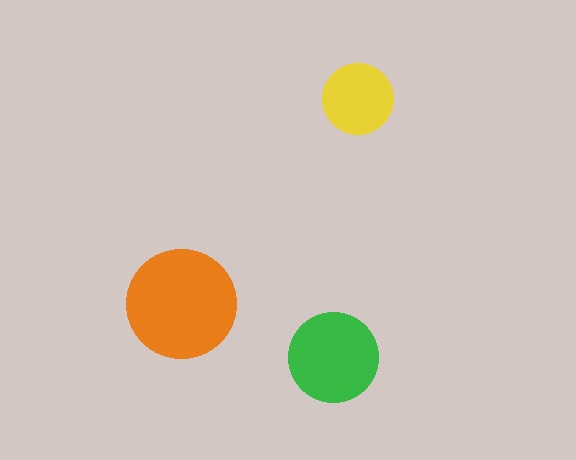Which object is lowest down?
The green circle is bottommost.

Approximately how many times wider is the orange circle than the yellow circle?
About 1.5 times wider.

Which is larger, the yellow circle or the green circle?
The green one.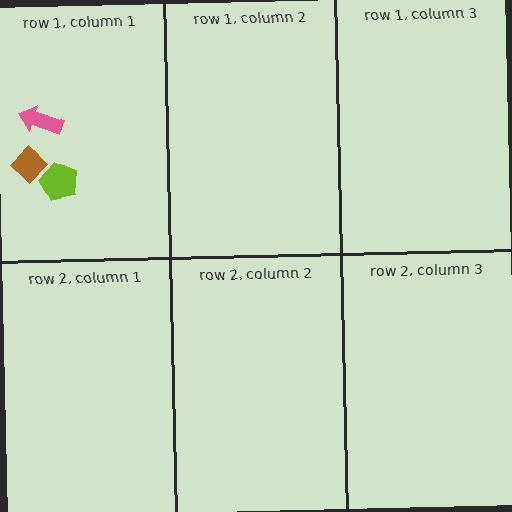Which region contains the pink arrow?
The row 1, column 1 region.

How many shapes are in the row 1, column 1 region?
3.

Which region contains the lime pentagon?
The row 1, column 1 region.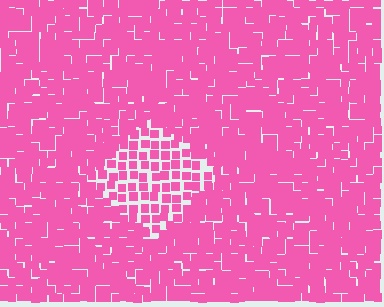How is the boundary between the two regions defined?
The boundary is defined by a change in element density (approximately 1.8x ratio). All elements are the same color, size, and shape.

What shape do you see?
I see a diamond.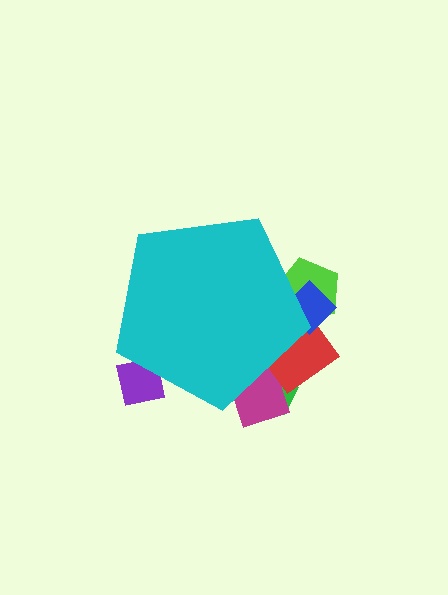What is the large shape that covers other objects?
A cyan pentagon.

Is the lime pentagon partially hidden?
Yes, the lime pentagon is partially hidden behind the cyan pentagon.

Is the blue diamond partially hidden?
Yes, the blue diamond is partially hidden behind the cyan pentagon.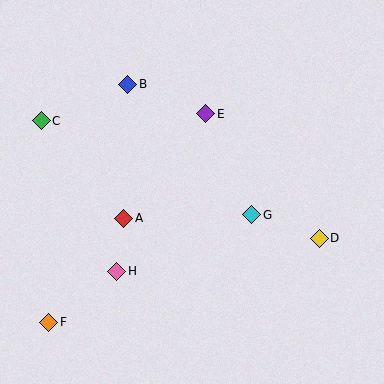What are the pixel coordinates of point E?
Point E is at (206, 114).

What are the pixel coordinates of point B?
Point B is at (128, 84).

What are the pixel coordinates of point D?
Point D is at (319, 238).